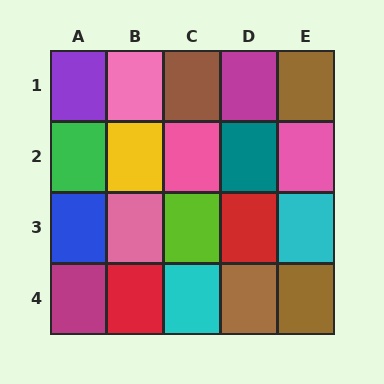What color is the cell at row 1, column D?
Magenta.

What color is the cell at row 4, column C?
Cyan.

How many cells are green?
1 cell is green.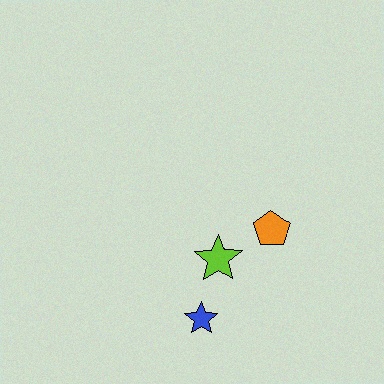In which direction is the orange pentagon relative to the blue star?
The orange pentagon is above the blue star.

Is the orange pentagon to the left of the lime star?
No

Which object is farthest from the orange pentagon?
The blue star is farthest from the orange pentagon.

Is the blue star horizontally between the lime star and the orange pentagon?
No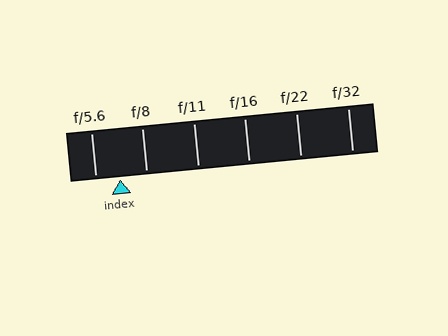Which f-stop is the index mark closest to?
The index mark is closest to f/5.6.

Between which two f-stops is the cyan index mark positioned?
The index mark is between f/5.6 and f/8.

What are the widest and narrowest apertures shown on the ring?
The widest aperture shown is f/5.6 and the narrowest is f/32.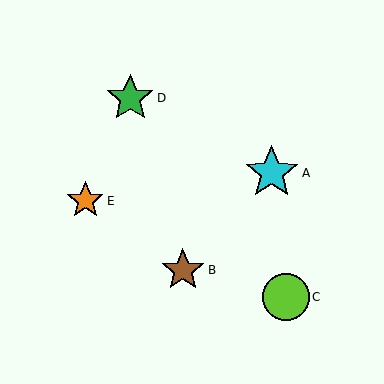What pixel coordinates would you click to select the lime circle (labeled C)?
Click at (286, 297) to select the lime circle C.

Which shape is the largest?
The cyan star (labeled A) is the largest.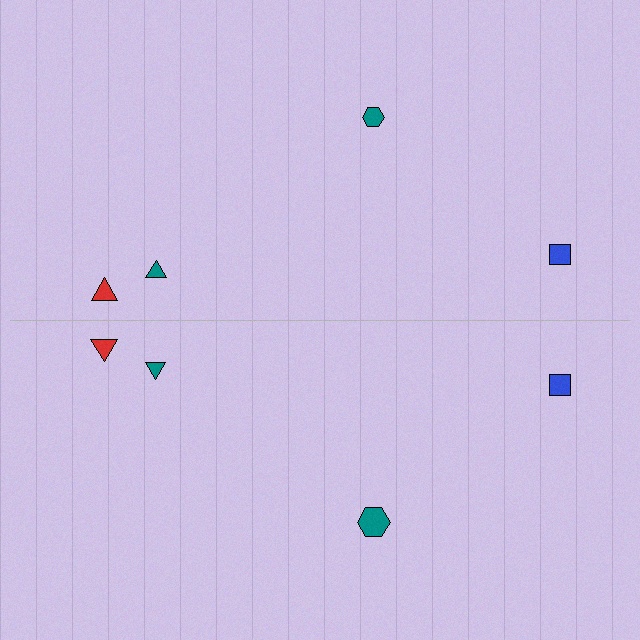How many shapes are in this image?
There are 8 shapes in this image.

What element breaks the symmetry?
The teal hexagon on the bottom side has a different size than its mirror counterpart.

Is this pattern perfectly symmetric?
No, the pattern is not perfectly symmetric. The teal hexagon on the bottom side has a different size than its mirror counterpart.